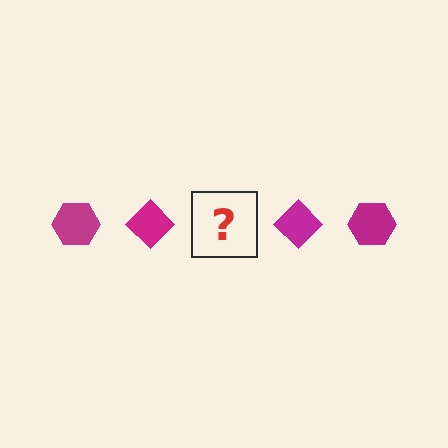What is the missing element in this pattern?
The missing element is a magenta hexagon.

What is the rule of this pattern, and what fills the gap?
The rule is that the pattern cycles through hexagon, diamond shapes in magenta. The gap should be filled with a magenta hexagon.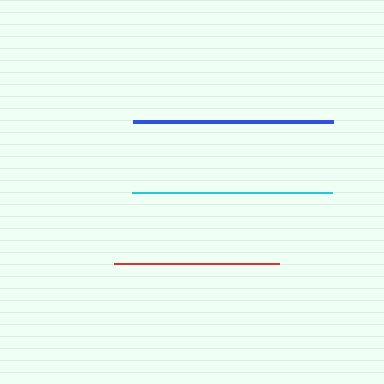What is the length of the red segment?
The red segment is approximately 165 pixels long.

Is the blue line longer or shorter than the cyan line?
The cyan line is longer than the blue line.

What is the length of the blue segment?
The blue segment is approximately 200 pixels long.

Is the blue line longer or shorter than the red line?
The blue line is longer than the red line.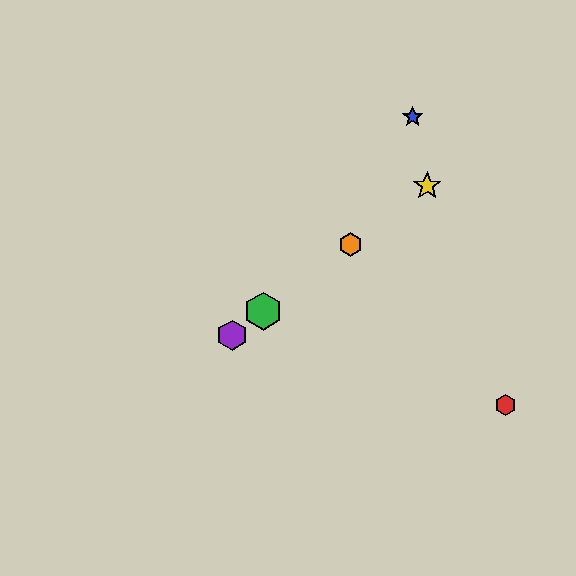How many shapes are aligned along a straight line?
4 shapes (the green hexagon, the yellow star, the purple hexagon, the orange hexagon) are aligned along a straight line.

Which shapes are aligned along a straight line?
The green hexagon, the yellow star, the purple hexagon, the orange hexagon are aligned along a straight line.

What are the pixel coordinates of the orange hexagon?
The orange hexagon is at (351, 245).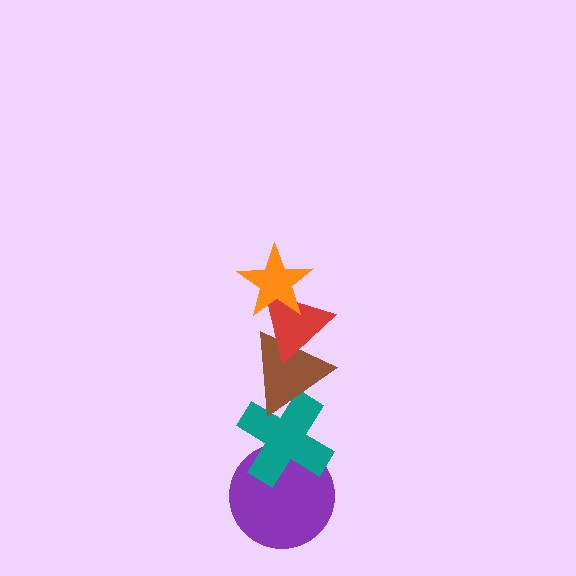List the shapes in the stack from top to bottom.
From top to bottom: the orange star, the red triangle, the brown triangle, the teal cross, the purple circle.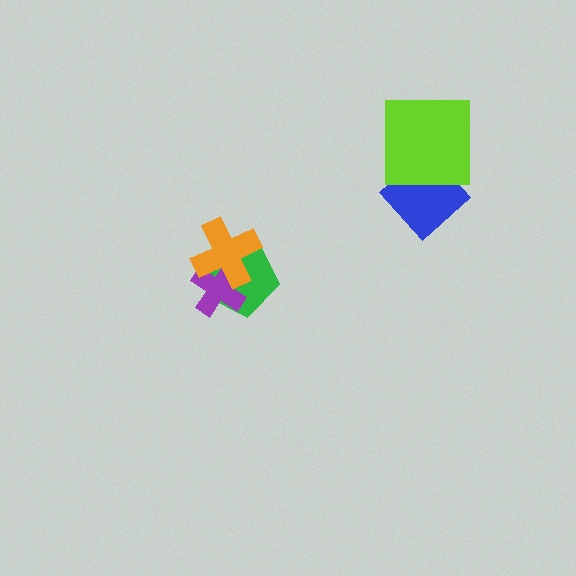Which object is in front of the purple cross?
The orange cross is in front of the purple cross.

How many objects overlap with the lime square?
1 object overlaps with the lime square.